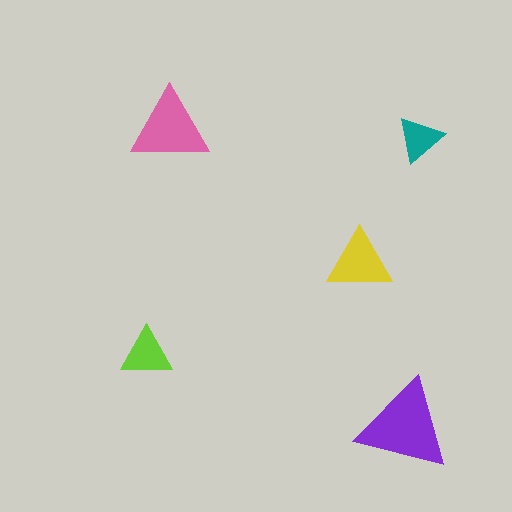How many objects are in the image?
There are 5 objects in the image.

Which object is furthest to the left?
The lime triangle is leftmost.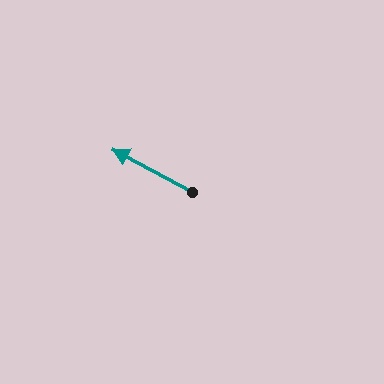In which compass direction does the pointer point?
Northwest.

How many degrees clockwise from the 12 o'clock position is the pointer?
Approximately 298 degrees.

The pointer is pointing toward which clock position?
Roughly 10 o'clock.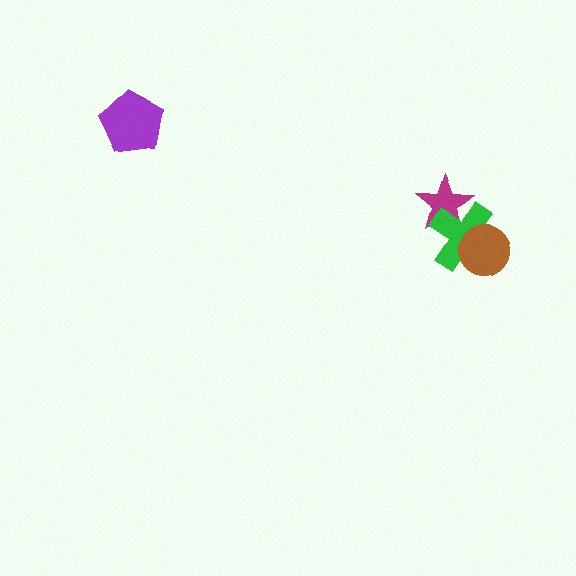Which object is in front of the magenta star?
The green cross is in front of the magenta star.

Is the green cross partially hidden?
Yes, it is partially covered by another shape.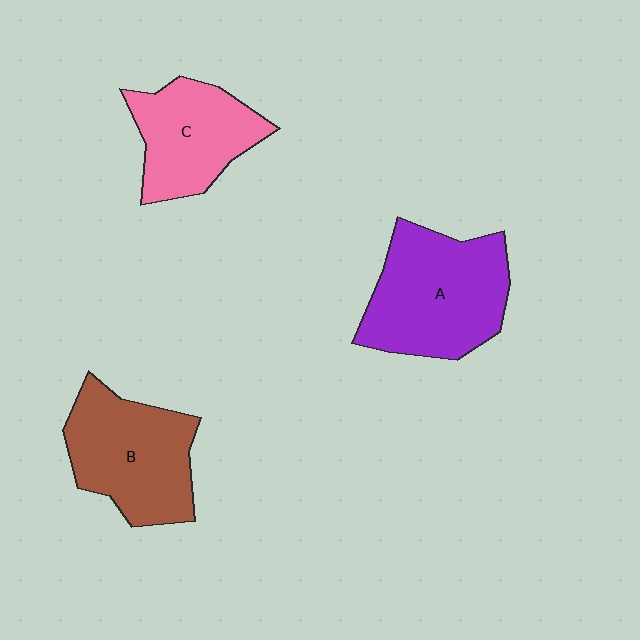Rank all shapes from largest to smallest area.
From largest to smallest: A (purple), B (brown), C (pink).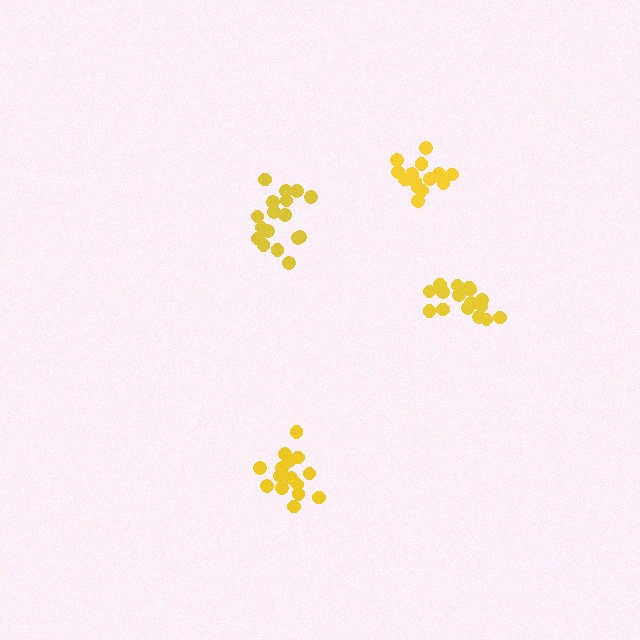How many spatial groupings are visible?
There are 4 spatial groupings.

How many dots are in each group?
Group 1: 15 dots, Group 2: 17 dots, Group 3: 16 dots, Group 4: 15 dots (63 total).